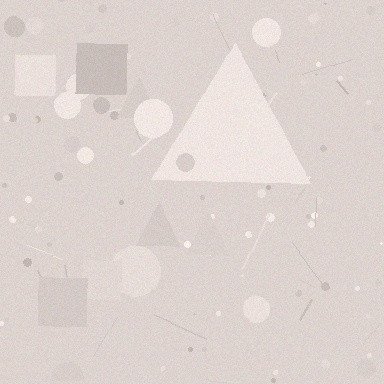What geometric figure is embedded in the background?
A triangle is embedded in the background.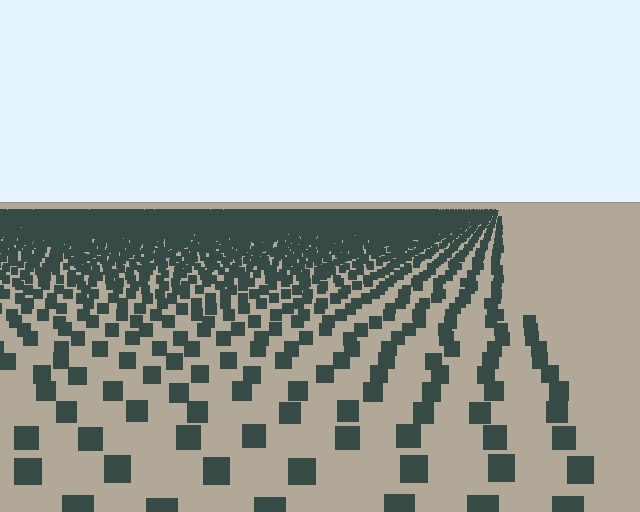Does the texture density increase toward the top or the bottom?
Density increases toward the top.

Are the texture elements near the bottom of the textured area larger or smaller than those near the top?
Larger. Near the bottom, elements are closer to the viewer and appear at a bigger on-screen size.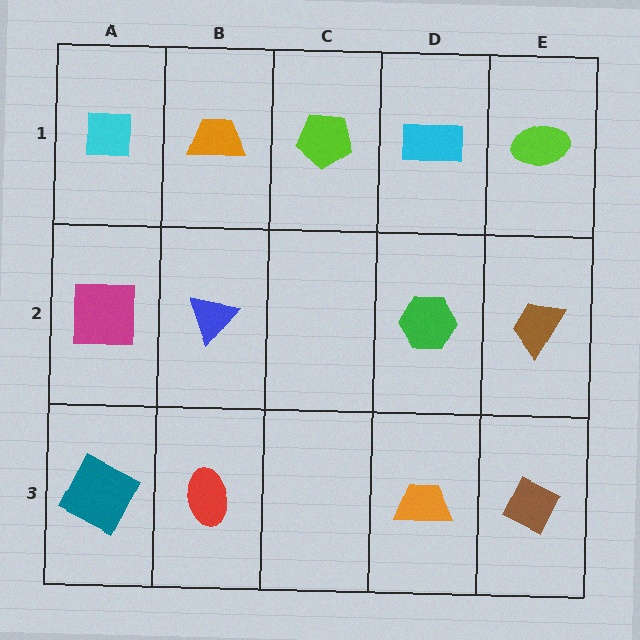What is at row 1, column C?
A lime pentagon.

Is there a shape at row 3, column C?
No, that cell is empty.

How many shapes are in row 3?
4 shapes.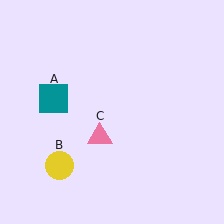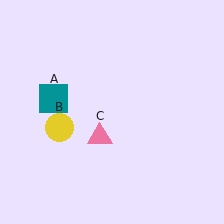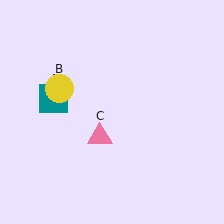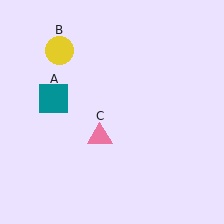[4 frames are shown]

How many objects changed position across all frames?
1 object changed position: yellow circle (object B).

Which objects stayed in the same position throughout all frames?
Teal square (object A) and pink triangle (object C) remained stationary.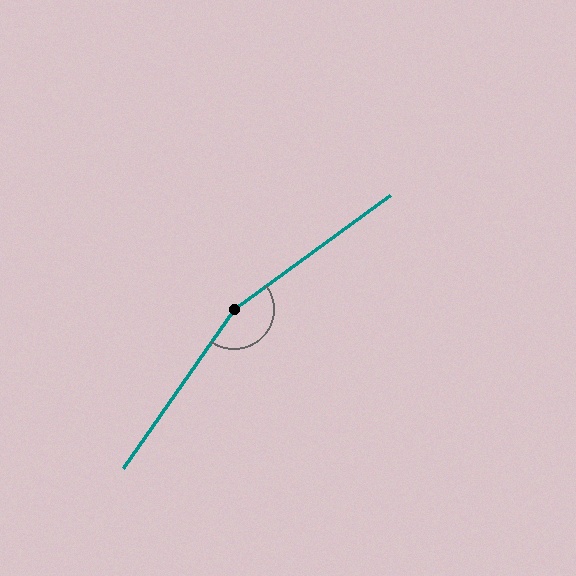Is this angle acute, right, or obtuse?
It is obtuse.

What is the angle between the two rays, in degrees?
Approximately 161 degrees.